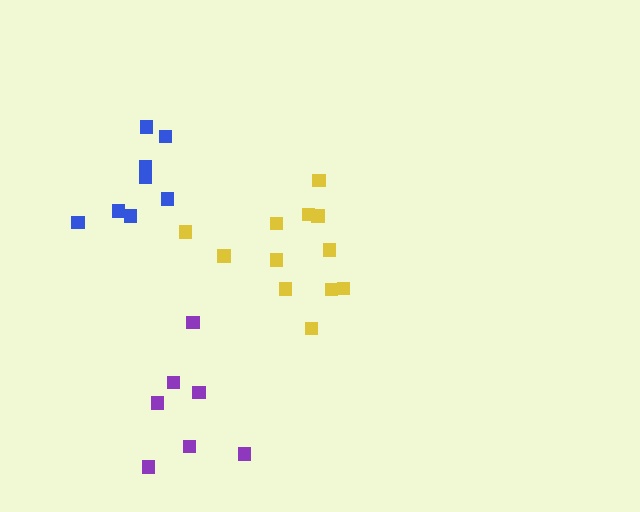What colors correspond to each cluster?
The clusters are colored: blue, purple, yellow.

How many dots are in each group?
Group 1: 8 dots, Group 2: 7 dots, Group 3: 12 dots (27 total).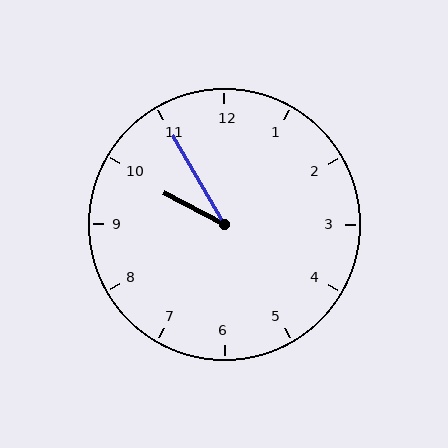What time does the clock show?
9:55.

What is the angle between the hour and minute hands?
Approximately 32 degrees.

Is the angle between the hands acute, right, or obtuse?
It is acute.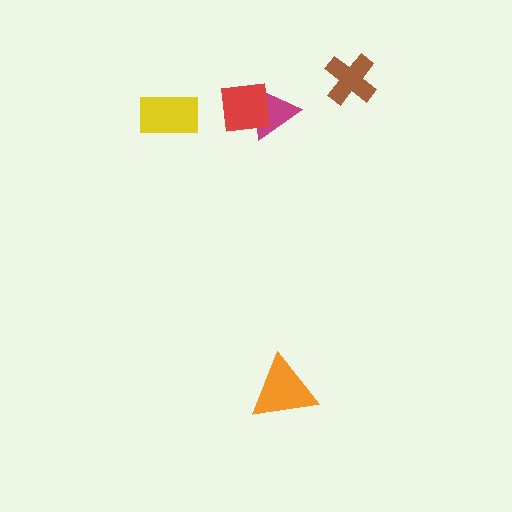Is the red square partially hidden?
No, no other shape covers it.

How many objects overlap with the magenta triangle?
1 object overlaps with the magenta triangle.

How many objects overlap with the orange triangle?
0 objects overlap with the orange triangle.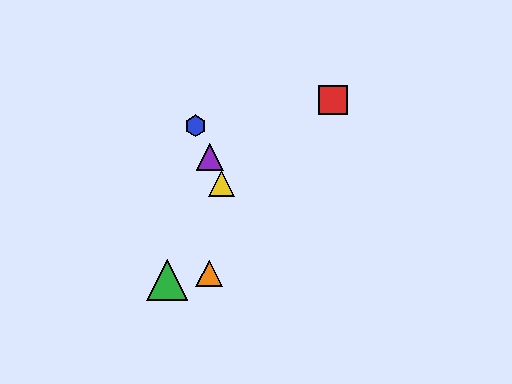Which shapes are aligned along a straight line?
The blue hexagon, the yellow triangle, the purple triangle are aligned along a straight line.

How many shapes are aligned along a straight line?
3 shapes (the blue hexagon, the yellow triangle, the purple triangle) are aligned along a straight line.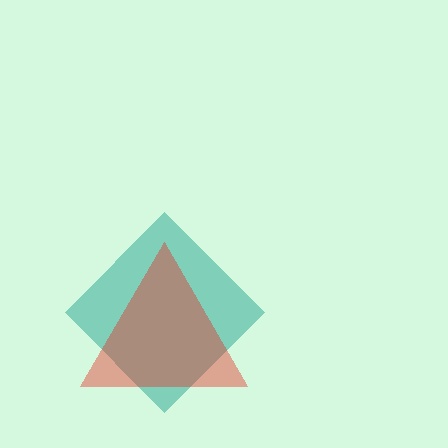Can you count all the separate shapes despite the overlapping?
Yes, there are 2 separate shapes.